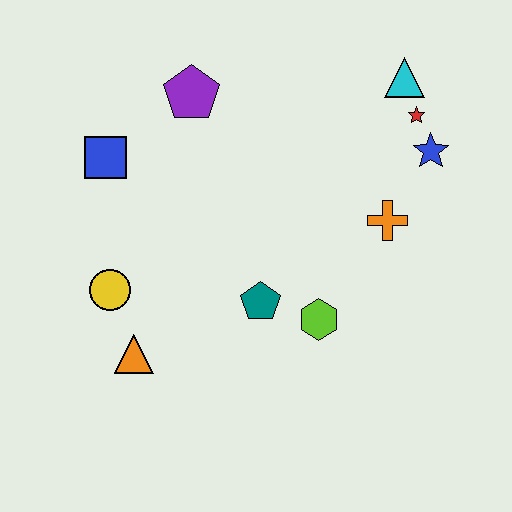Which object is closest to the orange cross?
The blue star is closest to the orange cross.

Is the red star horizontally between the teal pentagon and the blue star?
Yes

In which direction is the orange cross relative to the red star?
The orange cross is below the red star.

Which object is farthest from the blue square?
The blue star is farthest from the blue square.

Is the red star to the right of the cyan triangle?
Yes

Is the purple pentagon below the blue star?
No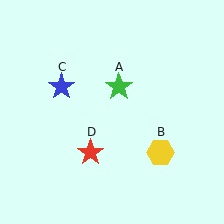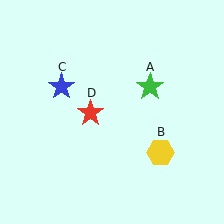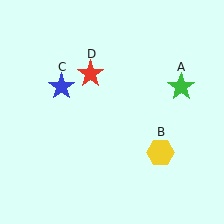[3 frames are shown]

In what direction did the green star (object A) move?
The green star (object A) moved right.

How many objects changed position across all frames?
2 objects changed position: green star (object A), red star (object D).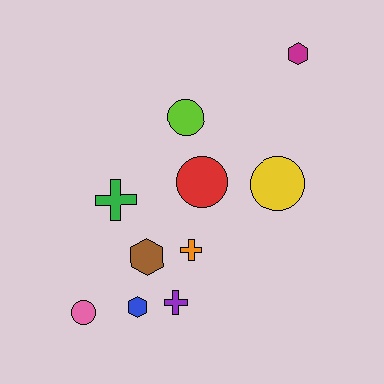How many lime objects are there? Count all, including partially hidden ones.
There is 1 lime object.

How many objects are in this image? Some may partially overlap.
There are 10 objects.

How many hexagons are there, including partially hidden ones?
There are 3 hexagons.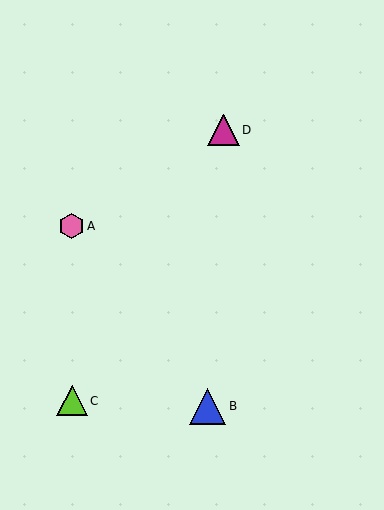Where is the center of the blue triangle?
The center of the blue triangle is at (208, 406).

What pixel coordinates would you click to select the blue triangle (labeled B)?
Click at (208, 406) to select the blue triangle B.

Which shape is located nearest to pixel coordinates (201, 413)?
The blue triangle (labeled B) at (208, 406) is nearest to that location.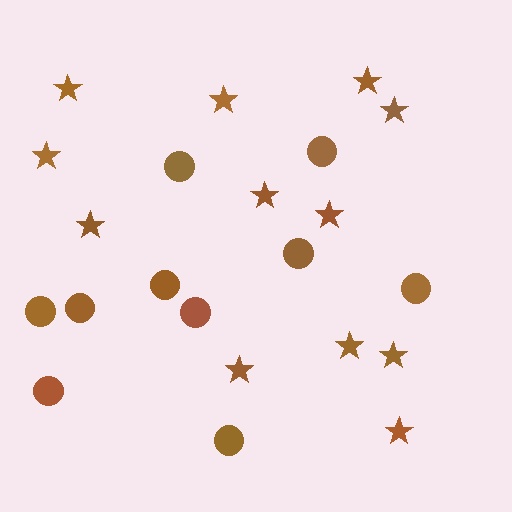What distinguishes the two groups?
There are 2 groups: one group of stars (12) and one group of circles (10).